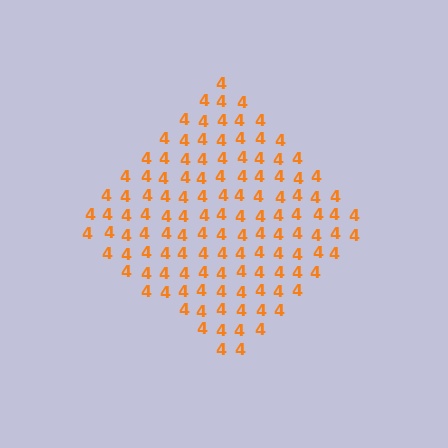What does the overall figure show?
The overall figure shows a diamond.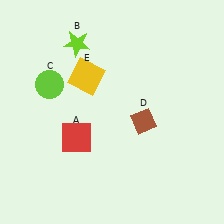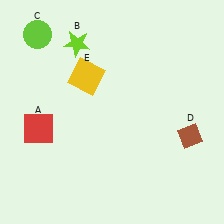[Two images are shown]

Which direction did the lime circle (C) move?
The lime circle (C) moved up.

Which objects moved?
The objects that moved are: the red square (A), the lime circle (C), the brown diamond (D).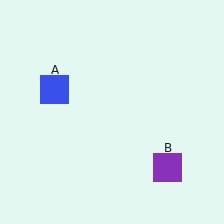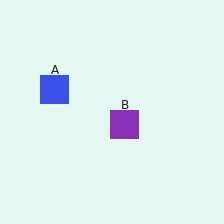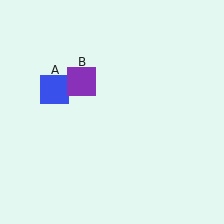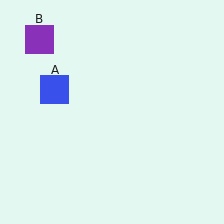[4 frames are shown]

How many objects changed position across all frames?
1 object changed position: purple square (object B).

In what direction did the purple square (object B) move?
The purple square (object B) moved up and to the left.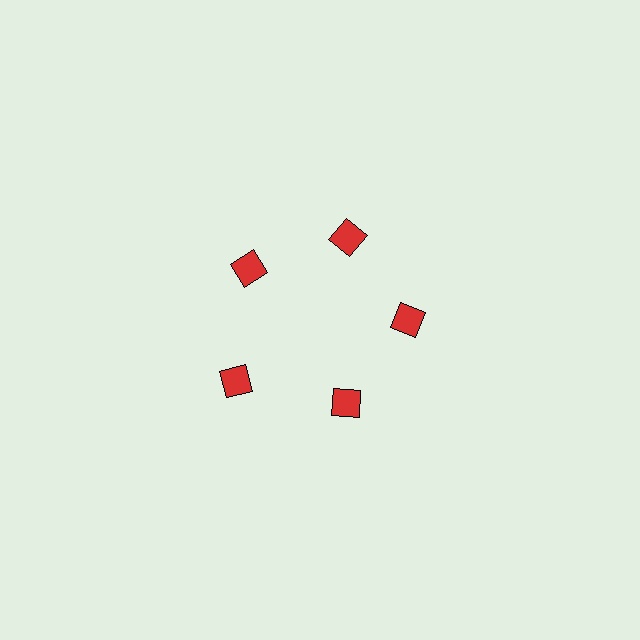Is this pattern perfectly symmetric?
No. The 5 red squares are arranged in a ring, but one element near the 8 o'clock position is pushed outward from the center, breaking the 5-fold rotational symmetry.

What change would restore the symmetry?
The symmetry would be restored by moving it inward, back onto the ring so that all 5 squares sit at equal angles and equal distance from the center.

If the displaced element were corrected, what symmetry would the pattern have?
It would have 5-fold rotational symmetry — the pattern would map onto itself every 72 degrees.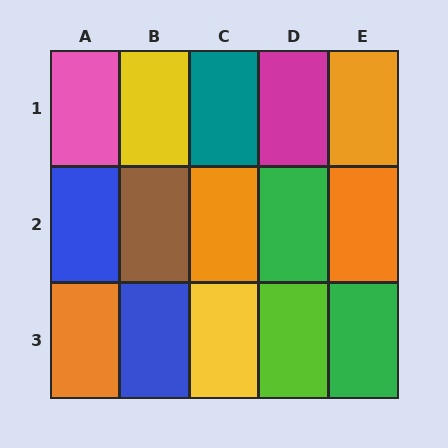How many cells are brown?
1 cell is brown.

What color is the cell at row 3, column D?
Lime.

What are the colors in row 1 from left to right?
Pink, yellow, teal, magenta, orange.